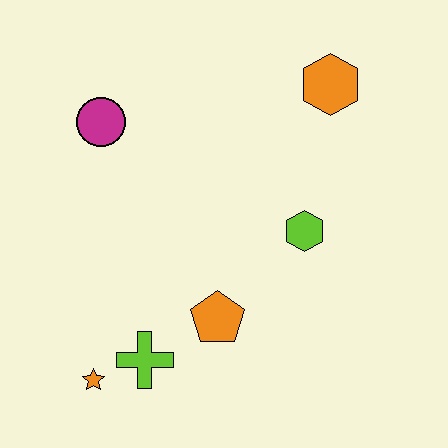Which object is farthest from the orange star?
The orange hexagon is farthest from the orange star.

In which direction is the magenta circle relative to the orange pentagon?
The magenta circle is above the orange pentagon.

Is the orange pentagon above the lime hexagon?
No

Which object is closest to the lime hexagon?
The orange pentagon is closest to the lime hexagon.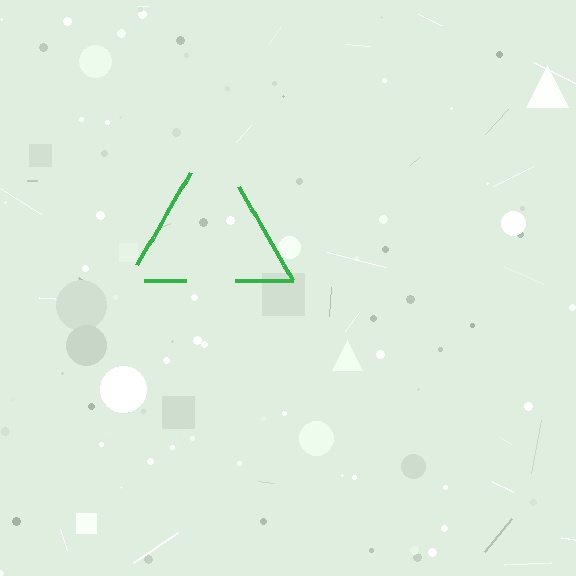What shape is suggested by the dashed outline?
The dashed outline suggests a triangle.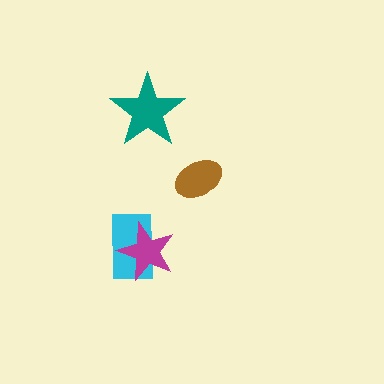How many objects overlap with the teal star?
0 objects overlap with the teal star.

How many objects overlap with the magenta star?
1 object overlaps with the magenta star.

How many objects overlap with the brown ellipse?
0 objects overlap with the brown ellipse.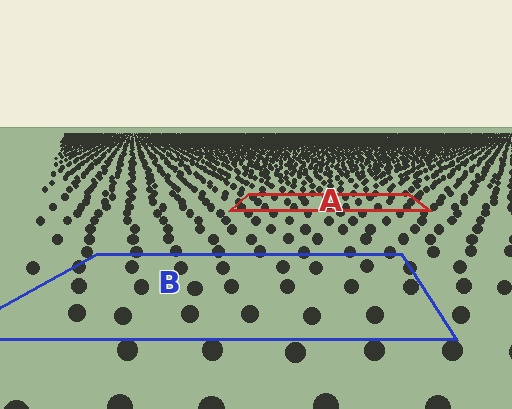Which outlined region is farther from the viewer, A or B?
Region A is farther from the viewer — the texture elements inside it appear smaller and more densely packed.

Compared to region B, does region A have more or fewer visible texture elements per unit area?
Region A has more texture elements per unit area — they are packed more densely because it is farther away.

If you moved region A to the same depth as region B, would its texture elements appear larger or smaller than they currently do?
They would appear larger. At a closer depth, the same texture elements are projected at a bigger on-screen size.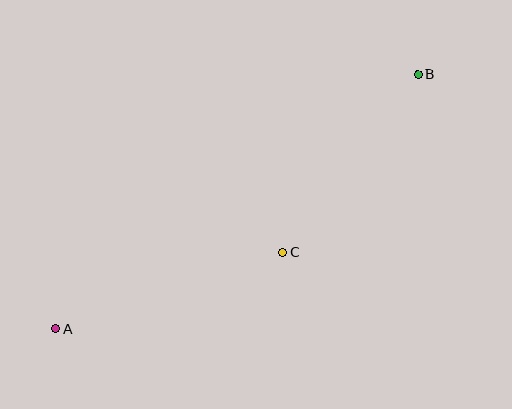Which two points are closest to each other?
Points B and C are closest to each other.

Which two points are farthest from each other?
Points A and B are farthest from each other.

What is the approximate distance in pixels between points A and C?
The distance between A and C is approximately 239 pixels.